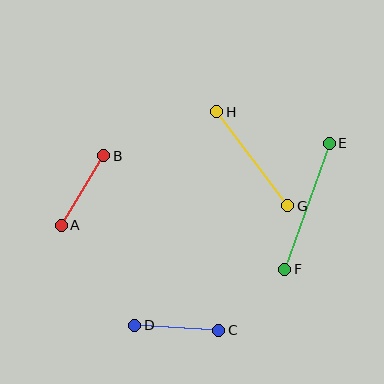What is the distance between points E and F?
The distance is approximately 134 pixels.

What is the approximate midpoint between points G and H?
The midpoint is at approximately (252, 159) pixels.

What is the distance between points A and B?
The distance is approximately 82 pixels.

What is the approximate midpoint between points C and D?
The midpoint is at approximately (177, 328) pixels.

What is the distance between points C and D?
The distance is approximately 84 pixels.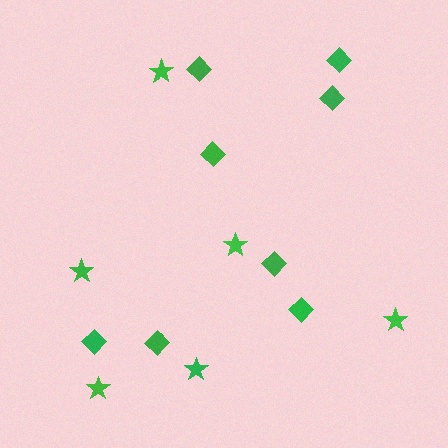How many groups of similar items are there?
There are 2 groups: one group of stars (6) and one group of diamonds (8).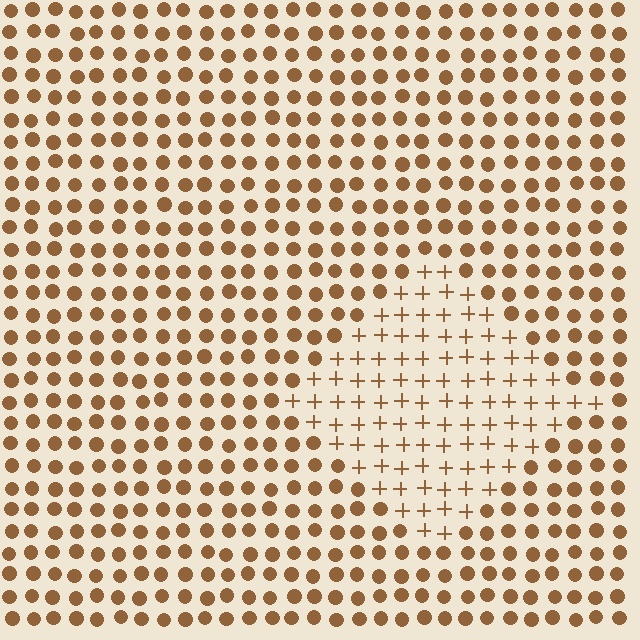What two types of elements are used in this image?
The image uses plus signs inside the diamond region and circles outside it.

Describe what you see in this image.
The image is filled with small brown elements arranged in a uniform grid. A diamond-shaped region contains plus signs, while the surrounding area contains circles. The boundary is defined purely by the change in element shape.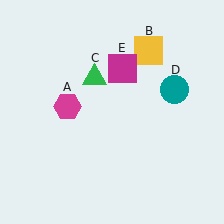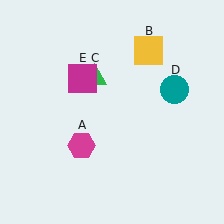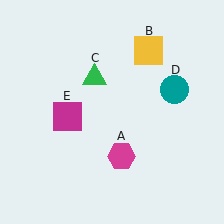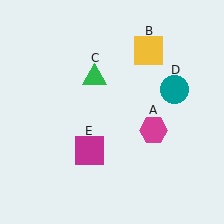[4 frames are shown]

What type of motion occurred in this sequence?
The magenta hexagon (object A), magenta square (object E) rotated counterclockwise around the center of the scene.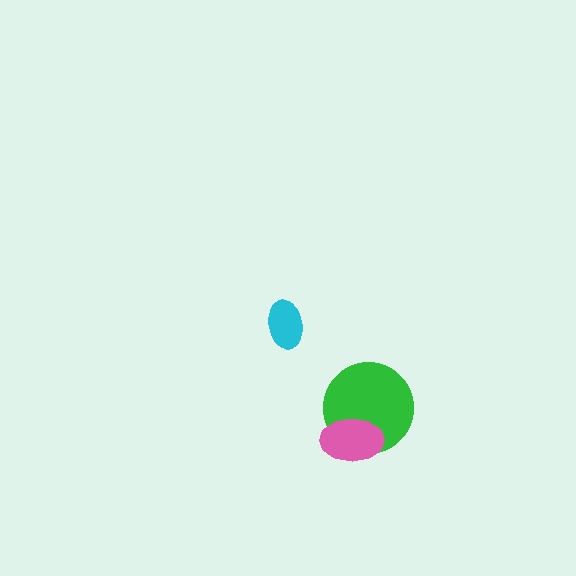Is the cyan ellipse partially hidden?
No, no other shape covers it.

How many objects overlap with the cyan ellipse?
0 objects overlap with the cyan ellipse.